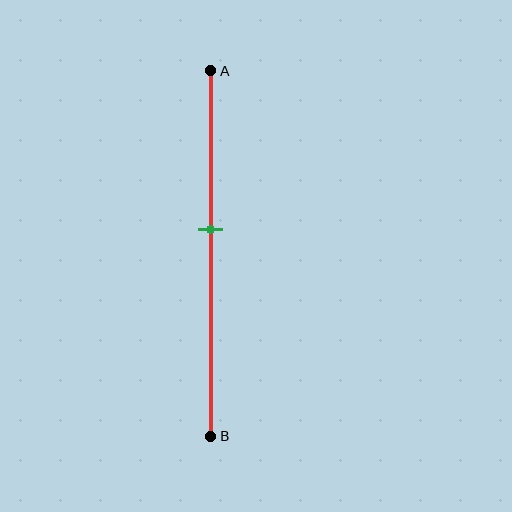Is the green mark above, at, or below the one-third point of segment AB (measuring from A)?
The green mark is below the one-third point of segment AB.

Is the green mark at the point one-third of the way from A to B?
No, the mark is at about 45% from A, not at the 33% one-third point.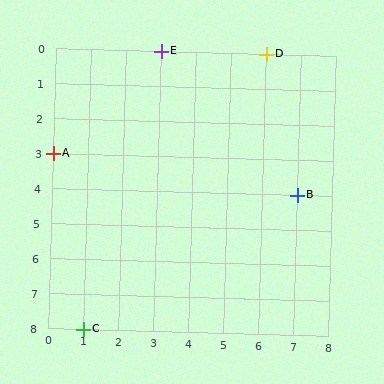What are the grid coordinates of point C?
Point C is at grid coordinates (1, 8).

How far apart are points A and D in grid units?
Points A and D are 6 columns and 3 rows apart (about 6.7 grid units diagonally).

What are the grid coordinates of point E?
Point E is at grid coordinates (3, 0).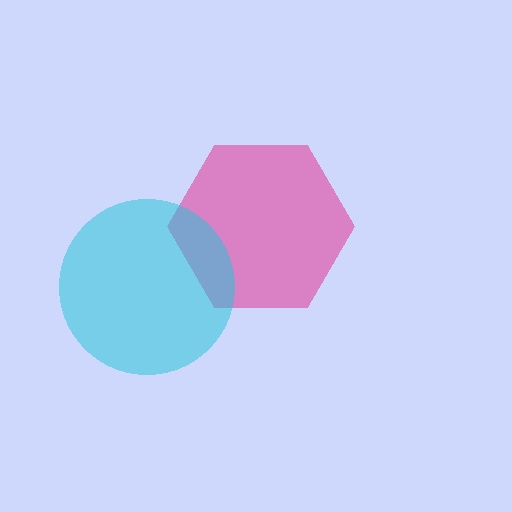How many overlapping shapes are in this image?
There are 2 overlapping shapes in the image.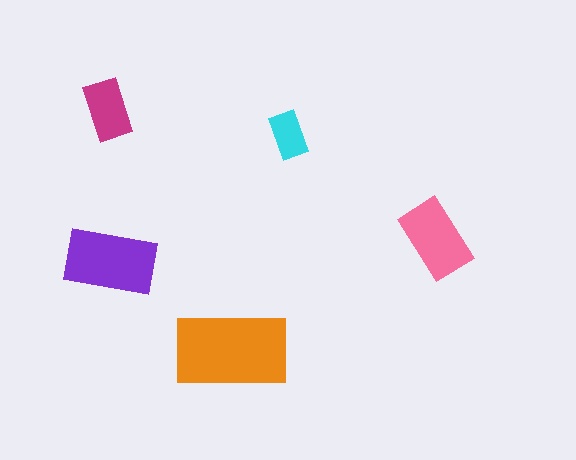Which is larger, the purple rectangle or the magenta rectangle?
The purple one.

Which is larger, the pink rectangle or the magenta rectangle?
The pink one.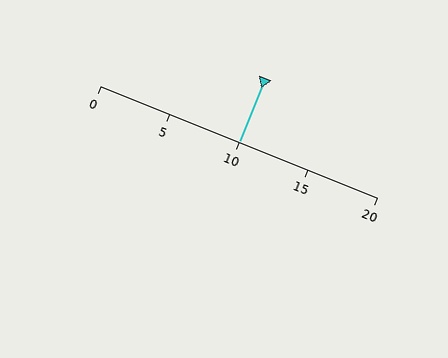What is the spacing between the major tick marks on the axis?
The major ticks are spaced 5 apart.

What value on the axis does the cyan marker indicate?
The marker indicates approximately 10.